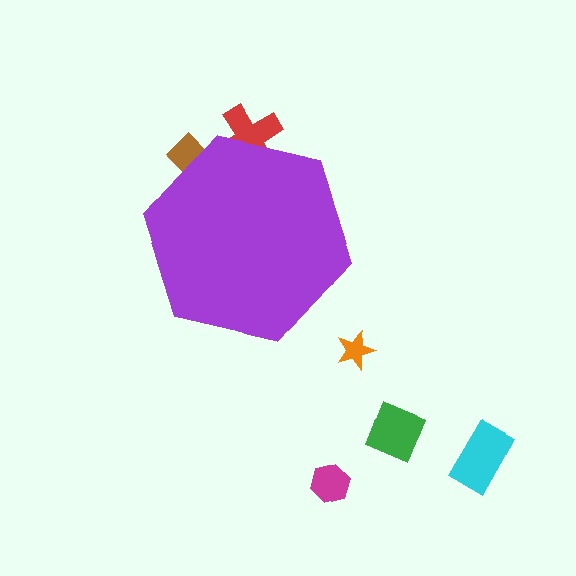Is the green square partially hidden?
No, the green square is fully visible.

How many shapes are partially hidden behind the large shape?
2 shapes are partially hidden.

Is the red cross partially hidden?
Yes, the red cross is partially hidden behind the purple hexagon.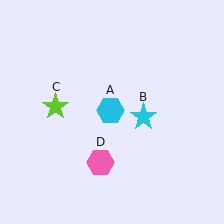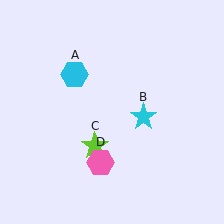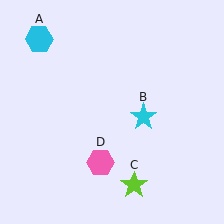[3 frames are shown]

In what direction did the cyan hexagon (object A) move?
The cyan hexagon (object A) moved up and to the left.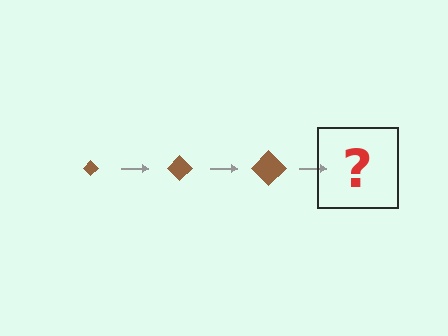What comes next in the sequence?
The next element should be a brown diamond, larger than the previous one.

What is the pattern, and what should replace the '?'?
The pattern is that the diamond gets progressively larger each step. The '?' should be a brown diamond, larger than the previous one.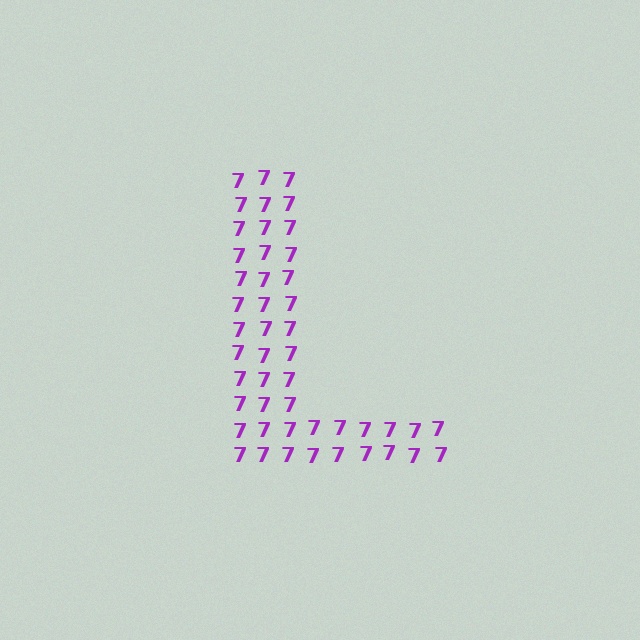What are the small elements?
The small elements are digit 7's.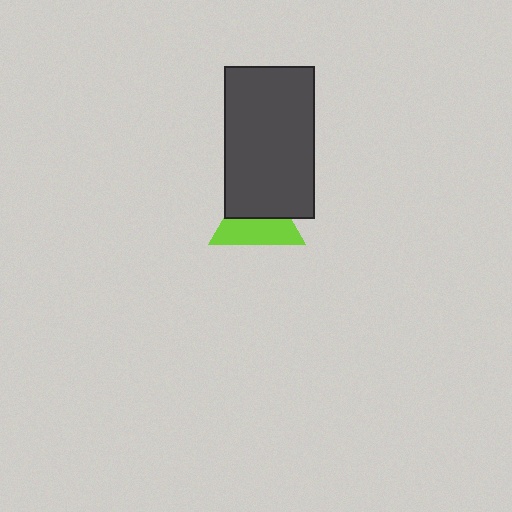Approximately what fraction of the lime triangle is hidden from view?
Roughly 49% of the lime triangle is hidden behind the dark gray rectangle.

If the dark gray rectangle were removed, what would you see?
You would see the complete lime triangle.